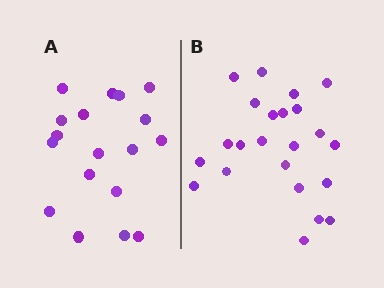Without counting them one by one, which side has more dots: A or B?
Region B (the right region) has more dots.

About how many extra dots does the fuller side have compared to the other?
Region B has about 5 more dots than region A.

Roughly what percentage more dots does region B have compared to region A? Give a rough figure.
About 30% more.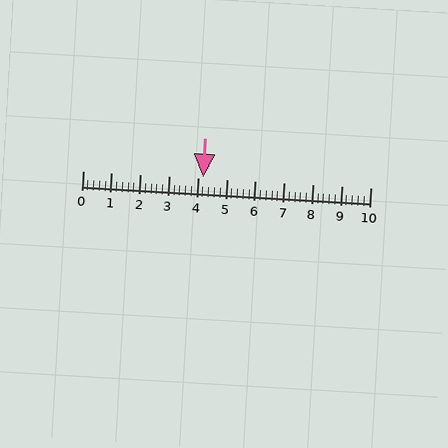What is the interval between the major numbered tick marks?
The major tick marks are spaced 1 units apart.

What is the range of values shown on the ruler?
The ruler shows values from 0 to 10.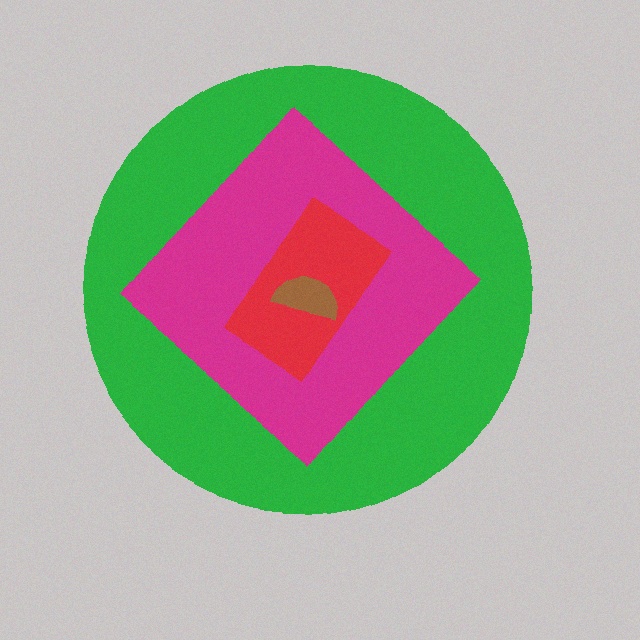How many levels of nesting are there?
4.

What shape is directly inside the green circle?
The magenta diamond.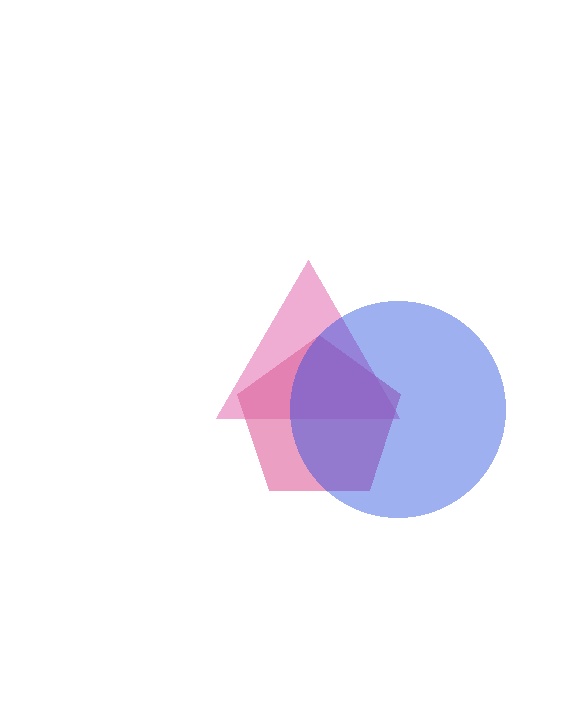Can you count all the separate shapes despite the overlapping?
Yes, there are 3 separate shapes.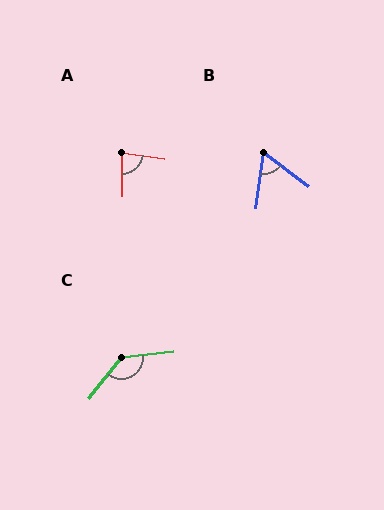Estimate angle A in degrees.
Approximately 81 degrees.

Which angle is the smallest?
B, at approximately 61 degrees.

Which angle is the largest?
C, at approximately 135 degrees.